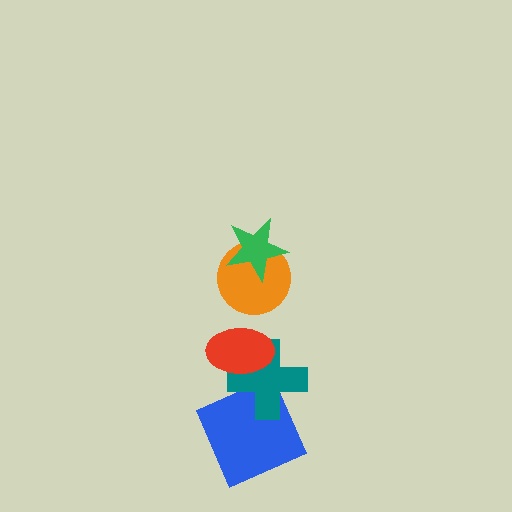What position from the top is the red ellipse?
The red ellipse is 3rd from the top.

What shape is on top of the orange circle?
The green star is on top of the orange circle.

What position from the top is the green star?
The green star is 1st from the top.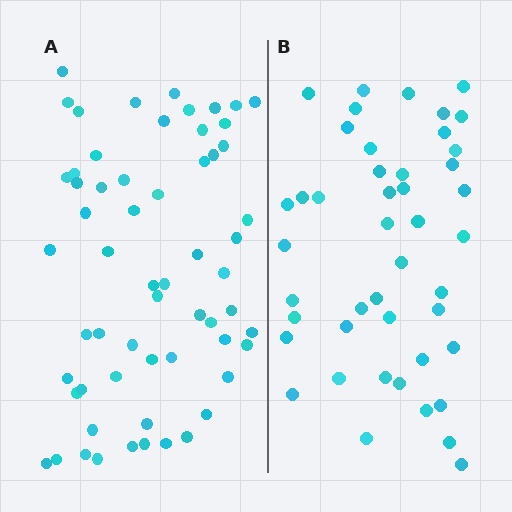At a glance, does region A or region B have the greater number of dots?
Region A (the left region) has more dots.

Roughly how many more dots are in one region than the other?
Region A has approximately 15 more dots than region B.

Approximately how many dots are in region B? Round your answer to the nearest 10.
About 40 dots. (The exact count is 45, which rounds to 40.)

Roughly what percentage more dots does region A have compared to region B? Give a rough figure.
About 35% more.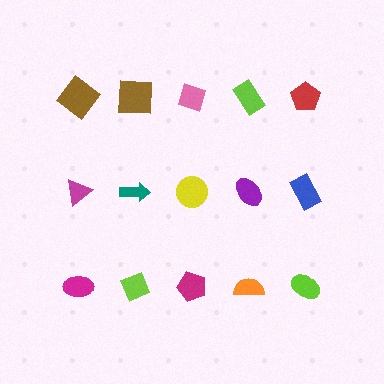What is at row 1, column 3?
A pink diamond.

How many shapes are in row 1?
5 shapes.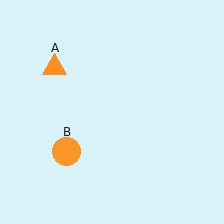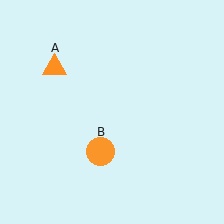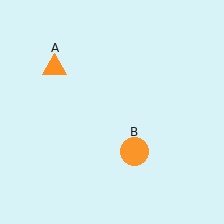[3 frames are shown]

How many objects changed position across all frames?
1 object changed position: orange circle (object B).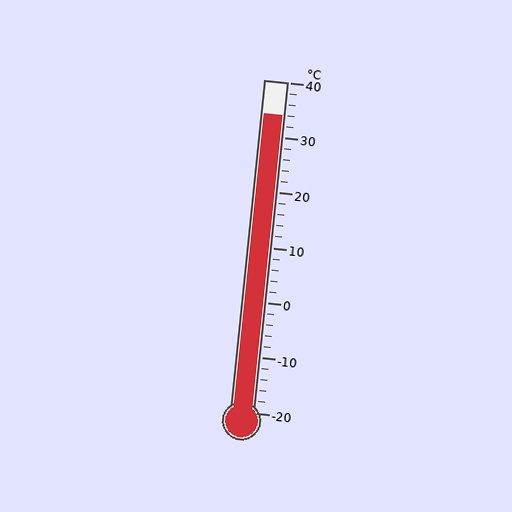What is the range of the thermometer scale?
The thermometer scale ranges from -20°C to 40°C.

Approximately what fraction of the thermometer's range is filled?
The thermometer is filled to approximately 90% of its range.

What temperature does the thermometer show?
The thermometer shows approximately 34°C.